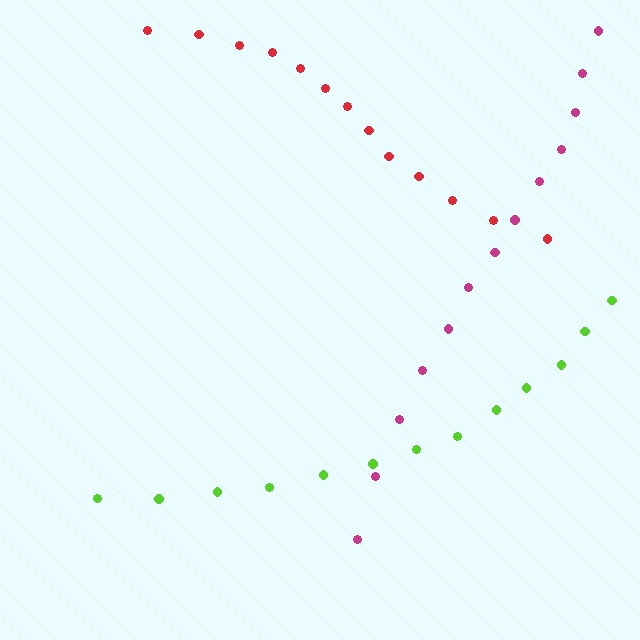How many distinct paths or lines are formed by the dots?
There are 3 distinct paths.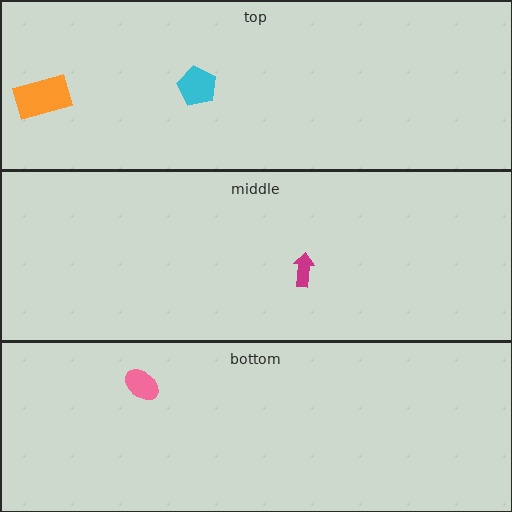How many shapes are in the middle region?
1.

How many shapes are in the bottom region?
1.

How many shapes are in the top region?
2.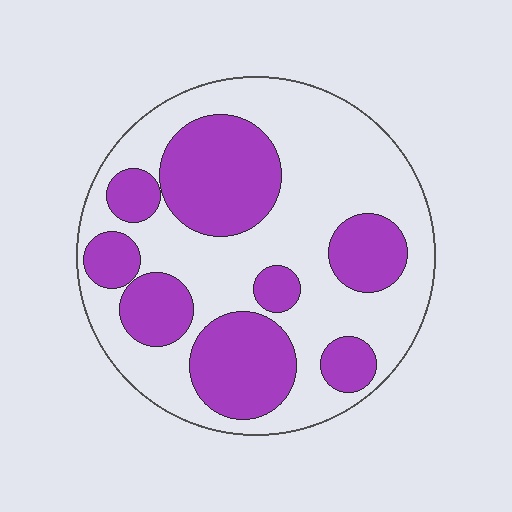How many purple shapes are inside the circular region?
8.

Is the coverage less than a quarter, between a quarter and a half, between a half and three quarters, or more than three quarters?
Between a quarter and a half.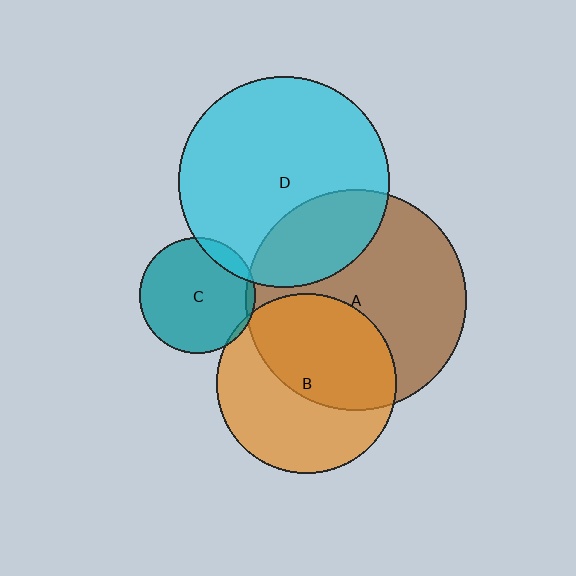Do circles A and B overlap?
Yes.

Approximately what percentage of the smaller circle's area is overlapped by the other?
Approximately 50%.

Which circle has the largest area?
Circle A (brown).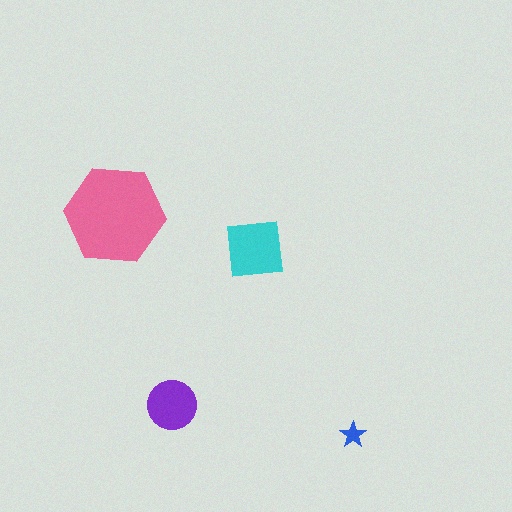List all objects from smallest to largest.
The blue star, the purple circle, the cyan square, the pink hexagon.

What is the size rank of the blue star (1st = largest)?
4th.